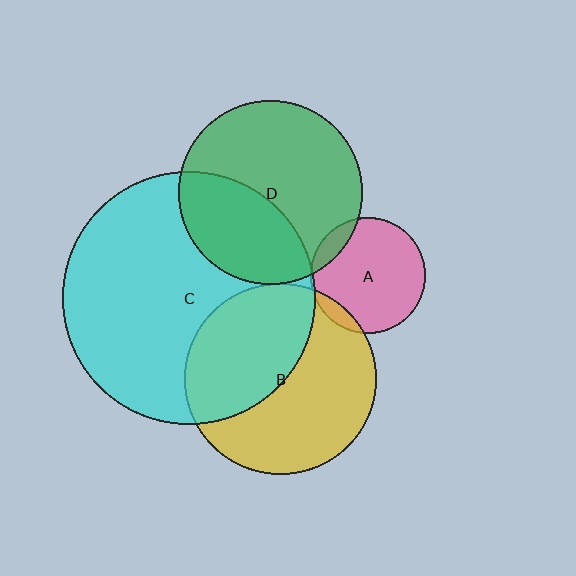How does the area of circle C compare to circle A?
Approximately 4.8 times.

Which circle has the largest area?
Circle C (cyan).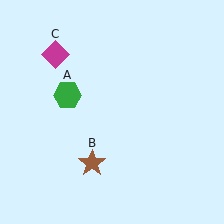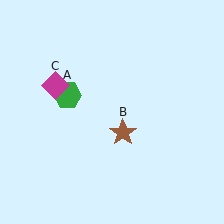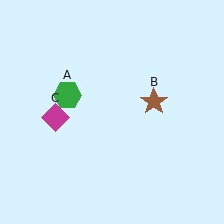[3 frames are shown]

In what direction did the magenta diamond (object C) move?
The magenta diamond (object C) moved down.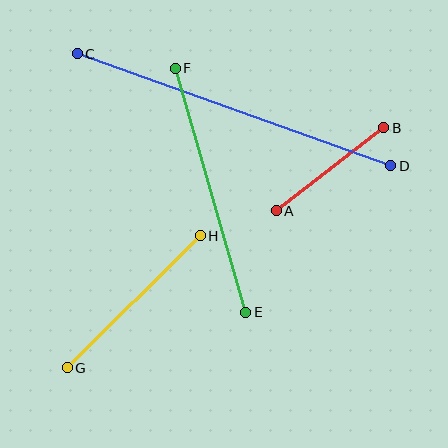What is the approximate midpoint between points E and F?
The midpoint is at approximately (210, 190) pixels.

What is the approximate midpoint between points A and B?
The midpoint is at approximately (330, 169) pixels.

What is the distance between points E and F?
The distance is approximately 254 pixels.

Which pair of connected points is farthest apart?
Points C and D are farthest apart.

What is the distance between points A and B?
The distance is approximately 136 pixels.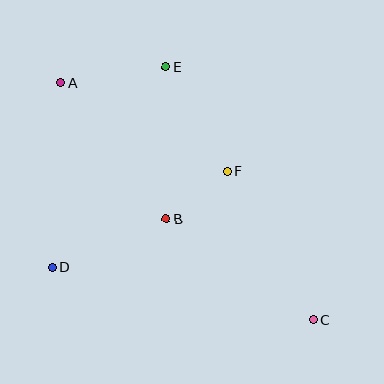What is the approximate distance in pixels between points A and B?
The distance between A and B is approximately 173 pixels.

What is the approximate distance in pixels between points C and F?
The distance between C and F is approximately 171 pixels.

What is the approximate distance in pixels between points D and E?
The distance between D and E is approximately 230 pixels.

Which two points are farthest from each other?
Points A and C are farthest from each other.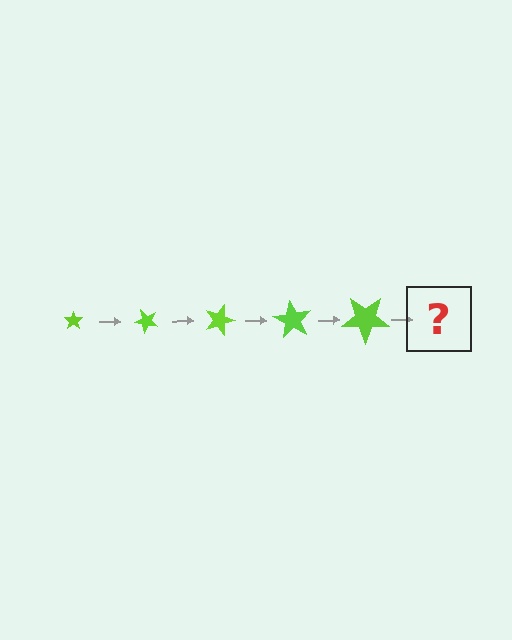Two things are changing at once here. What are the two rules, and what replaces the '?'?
The two rules are that the star grows larger each step and it rotates 45 degrees each step. The '?' should be a star, larger than the previous one and rotated 225 degrees from the start.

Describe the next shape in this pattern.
It should be a star, larger than the previous one and rotated 225 degrees from the start.